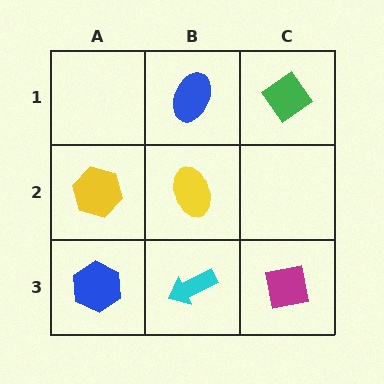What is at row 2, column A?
A yellow hexagon.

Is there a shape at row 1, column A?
No, that cell is empty.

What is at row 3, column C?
A magenta square.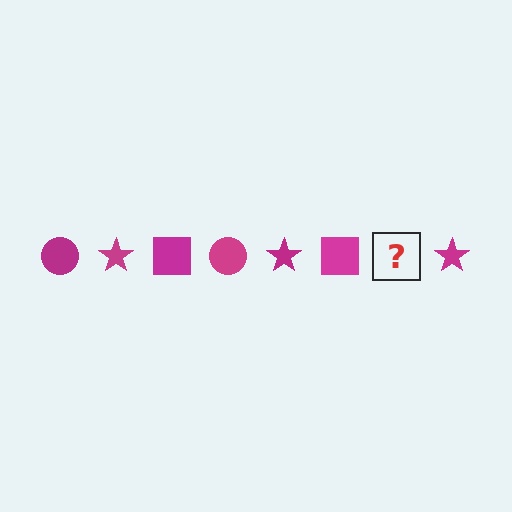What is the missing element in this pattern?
The missing element is a magenta circle.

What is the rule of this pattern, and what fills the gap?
The rule is that the pattern cycles through circle, star, square shapes in magenta. The gap should be filled with a magenta circle.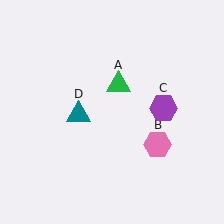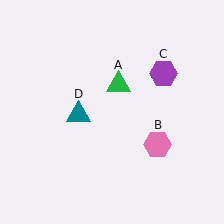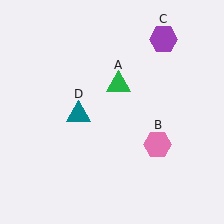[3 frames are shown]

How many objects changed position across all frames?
1 object changed position: purple hexagon (object C).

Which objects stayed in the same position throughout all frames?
Green triangle (object A) and pink hexagon (object B) and teal triangle (object D) remained stationary.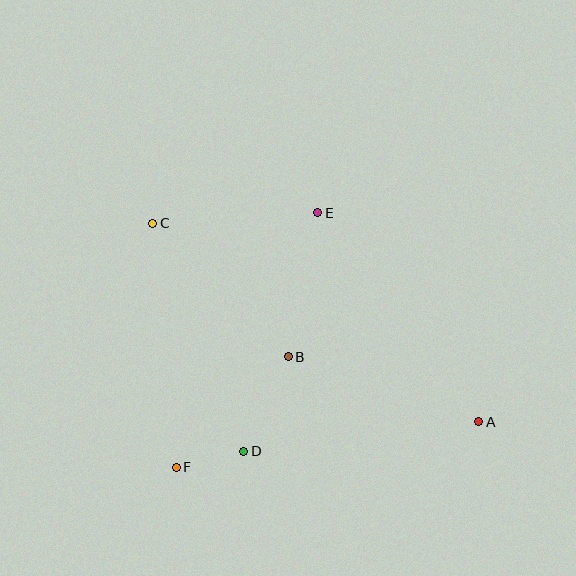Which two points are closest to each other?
Points D and F are closest to each other.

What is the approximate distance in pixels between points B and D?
The distance between B and D is approximately 104 pixels.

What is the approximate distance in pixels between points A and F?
The distance between A and F is approximately 306 pixels.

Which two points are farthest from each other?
Points A and C are farthest from each other.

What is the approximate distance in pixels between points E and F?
The distance between E and F is approximately 291 pixels.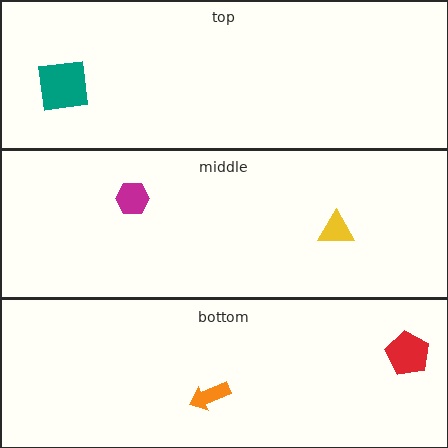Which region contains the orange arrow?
The bottom region.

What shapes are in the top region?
The teal square.